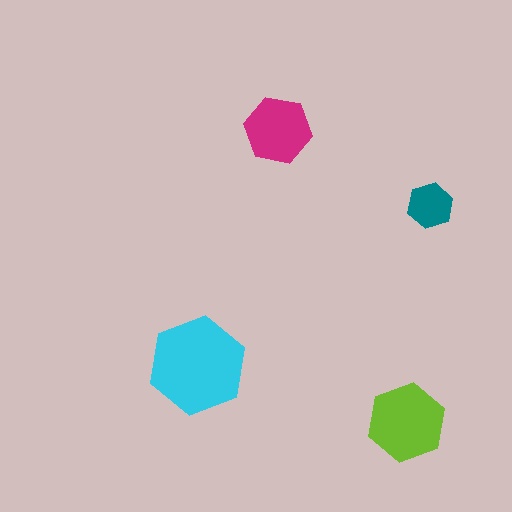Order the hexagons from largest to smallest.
the cyan one, the lime one, the magenta one, the teal one.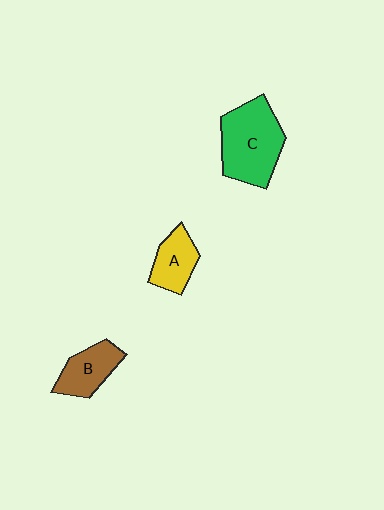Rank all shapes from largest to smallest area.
From largest to smallest: C (green), B (brown), A (yellow).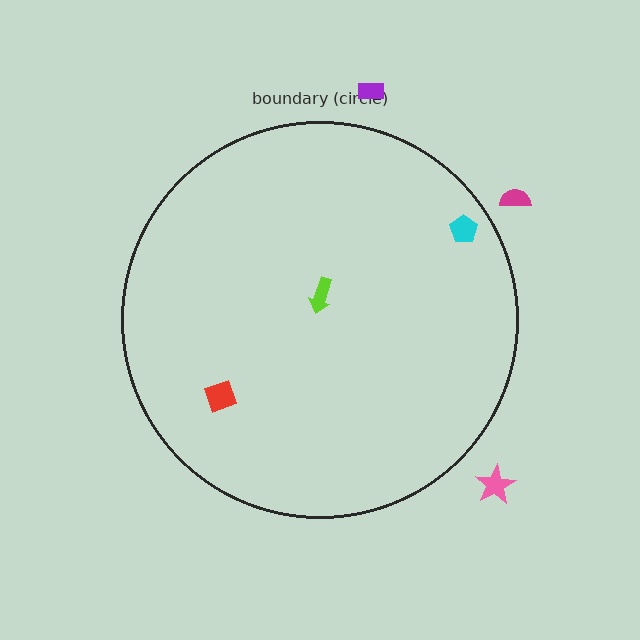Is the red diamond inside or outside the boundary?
Inside.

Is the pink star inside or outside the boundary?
Outside.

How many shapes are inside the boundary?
3 inside, 3 outside.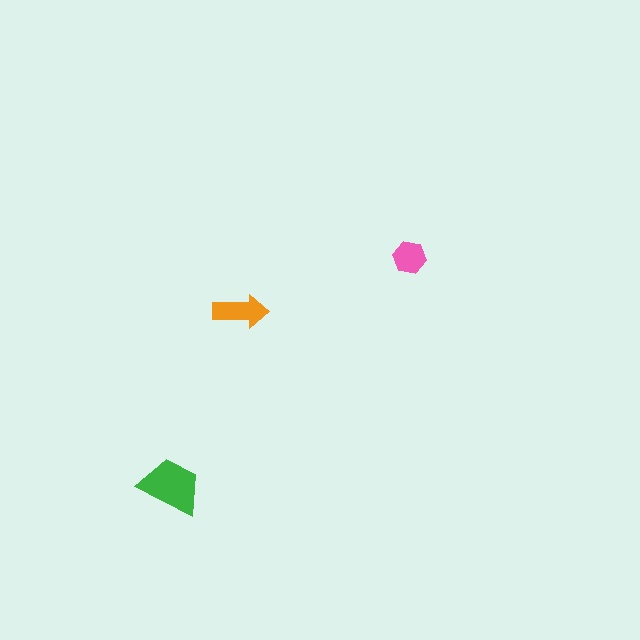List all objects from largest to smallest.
The green trapezoid, the orange arrow, the pink hexagon.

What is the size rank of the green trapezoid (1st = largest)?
1st.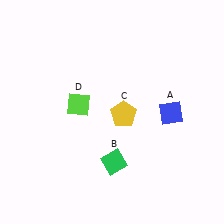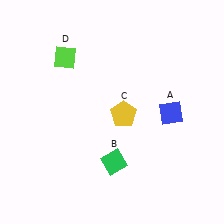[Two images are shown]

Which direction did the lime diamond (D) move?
The lime diamond (D) moved up.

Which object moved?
The lime diamond (D) moved up.